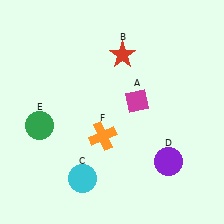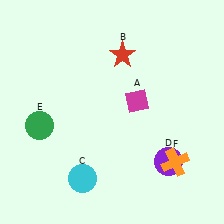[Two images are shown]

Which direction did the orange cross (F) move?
The orange cross (F) moved right.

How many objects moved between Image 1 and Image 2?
1 object moved between the two images.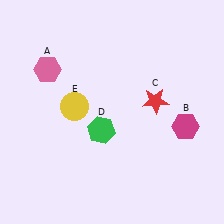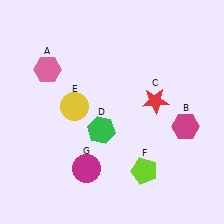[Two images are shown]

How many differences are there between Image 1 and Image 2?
There are 2 differences between the two images.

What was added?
A lime pentagon (F), a magenta circle (G) were added in Image 2.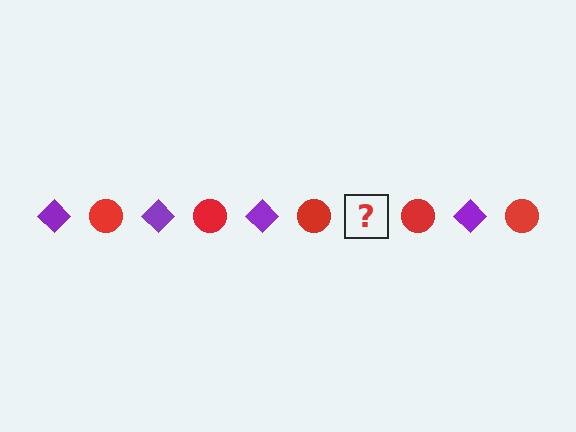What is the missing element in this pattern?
The missing element is a purple diamond.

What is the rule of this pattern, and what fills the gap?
The rule is that the pattern alternates between purple diamond and red circle. The gap should be filled with a purple diamond.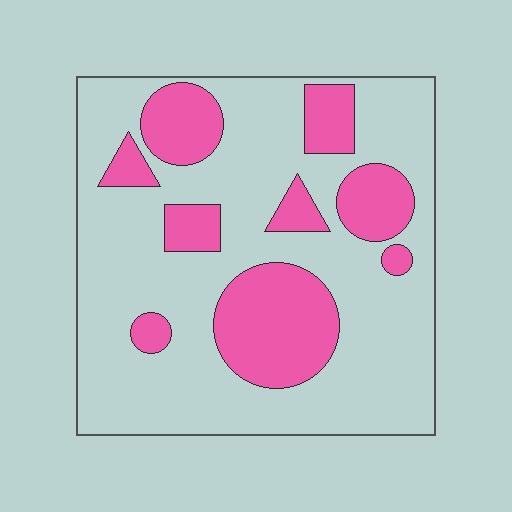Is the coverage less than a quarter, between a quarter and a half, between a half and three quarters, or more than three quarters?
Between a quarter and a half.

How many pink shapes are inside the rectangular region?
9.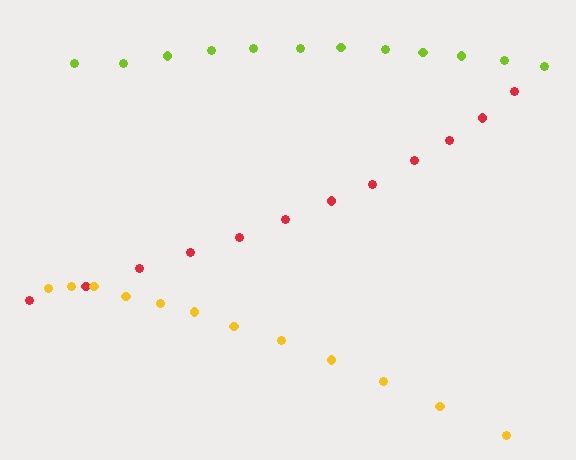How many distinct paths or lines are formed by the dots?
There are 3 distinct paths.